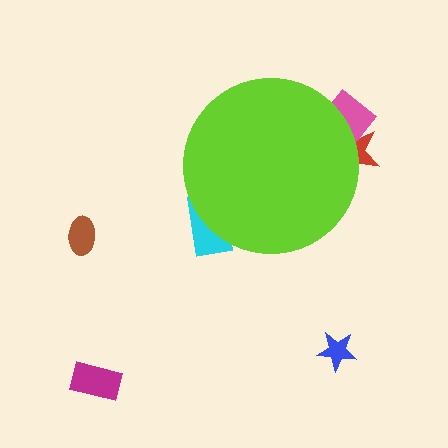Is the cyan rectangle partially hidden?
Yes, the cyan rectangle is partially hidden behind the lime circle.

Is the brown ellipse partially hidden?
No, the brown ellipse is fully visible.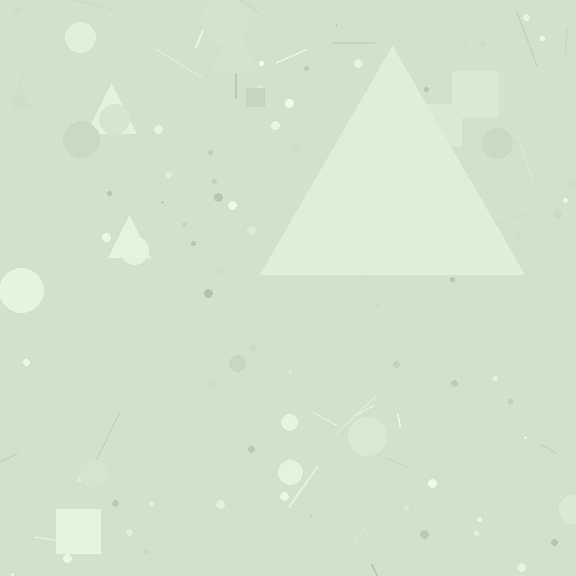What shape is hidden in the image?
A triangle is hidden in the image.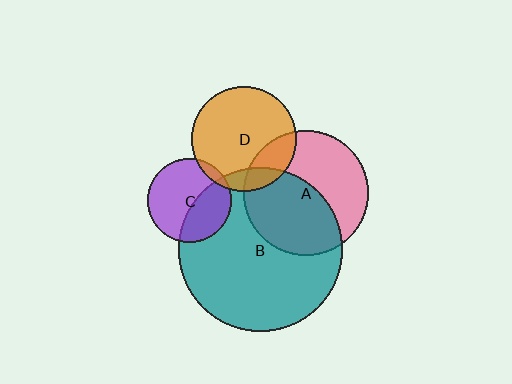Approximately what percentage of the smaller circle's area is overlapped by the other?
Approximately 50%.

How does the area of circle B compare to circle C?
Approximately 3.8 times.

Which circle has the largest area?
Circle B (teal).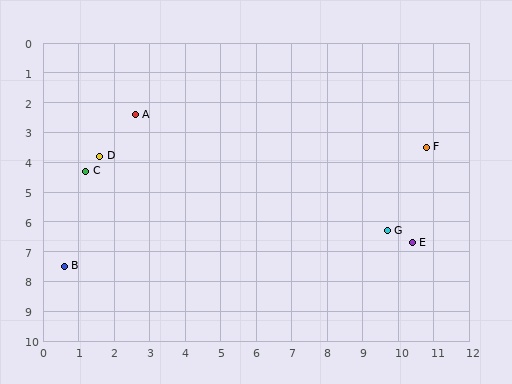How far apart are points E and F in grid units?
Points E and F are about 3.2 grid units apart.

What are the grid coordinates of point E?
Point E is at approximately (10.4, 6.7).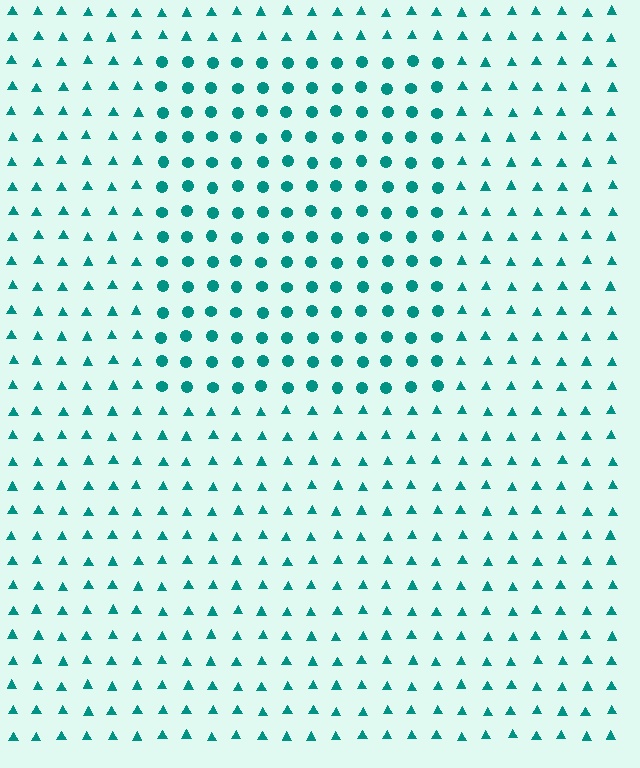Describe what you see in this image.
The image is filled with small teal elements arranged in a uniform grid. A rectangle-shaped region contains circles, while the surrounding area contains triangles. The boundary is defined purely by the change in element shape.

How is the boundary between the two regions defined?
The boundary is defined by a change in element shape: circles inside vs. triangles outside. All elements share the same color and spacing.